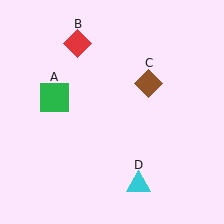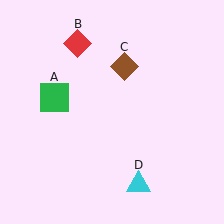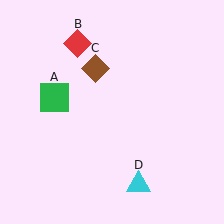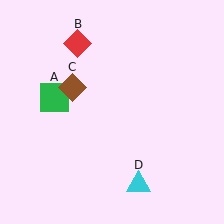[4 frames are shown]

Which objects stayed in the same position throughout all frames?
Green square (object A) and red diamond (object B) and cyan triangle (object D) remained stationary.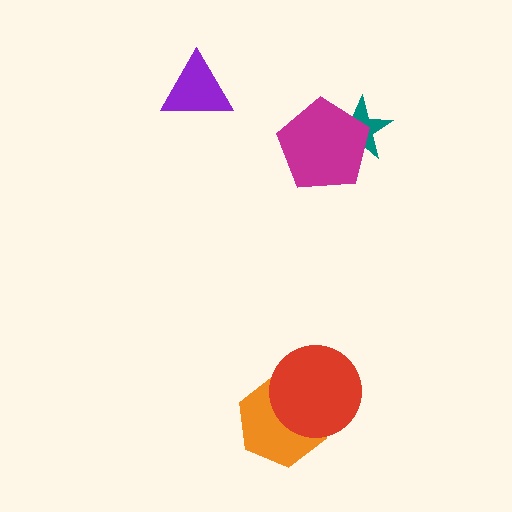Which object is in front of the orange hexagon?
The red circle is in front of the orange hexagon.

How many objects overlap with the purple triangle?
0 objects overlap with the purple triangle.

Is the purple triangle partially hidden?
No, no other shape covers it.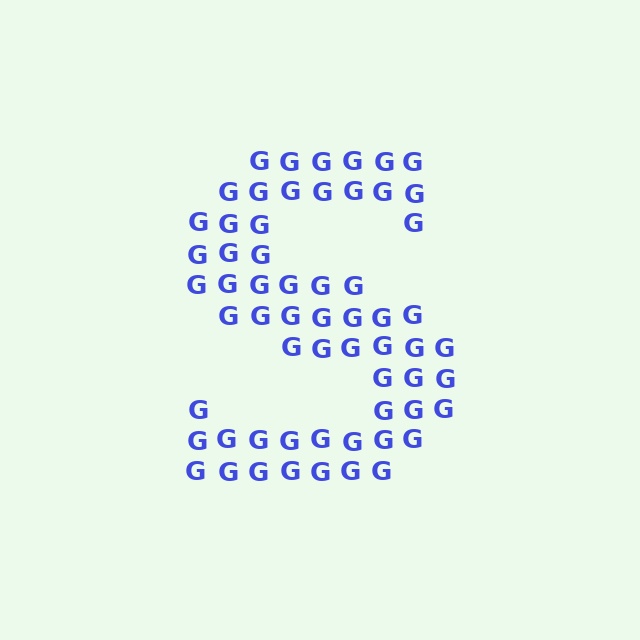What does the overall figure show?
The overall figure shows the letter S.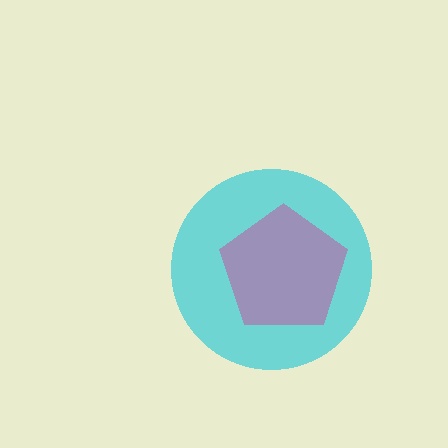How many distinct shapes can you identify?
There are 2 distinct shapes: a cyan circle, a magenta pentagon.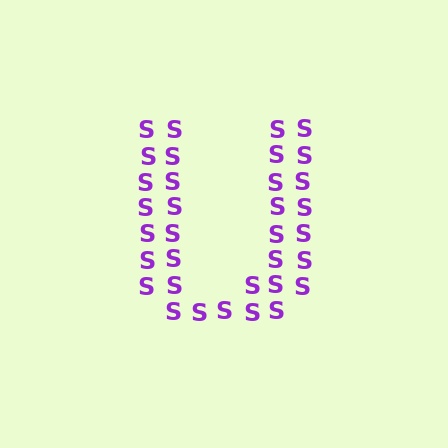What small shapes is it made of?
It is made of small letter S's.